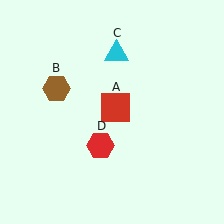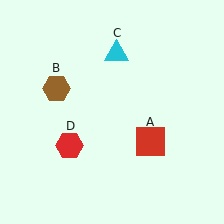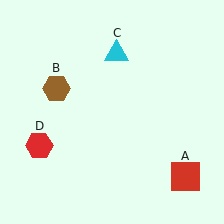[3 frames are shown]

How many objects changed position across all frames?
2 objects changed position: red square (object A), red hexagon (object D).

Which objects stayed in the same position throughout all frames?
Brown hexagon (object B) and cyan triangle (object C) remained stationary.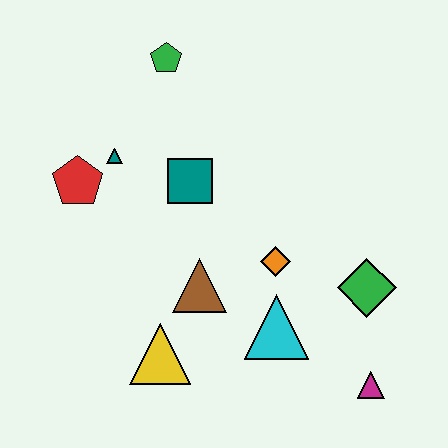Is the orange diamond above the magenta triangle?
Yes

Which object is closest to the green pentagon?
The teal triangle is closest to the green pentagon.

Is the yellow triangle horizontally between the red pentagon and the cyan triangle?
Yes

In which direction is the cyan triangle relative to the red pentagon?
The cyan triangle is to the right of the red pentagon.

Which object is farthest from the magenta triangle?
The green pentagon is farthest from the magenta triangle.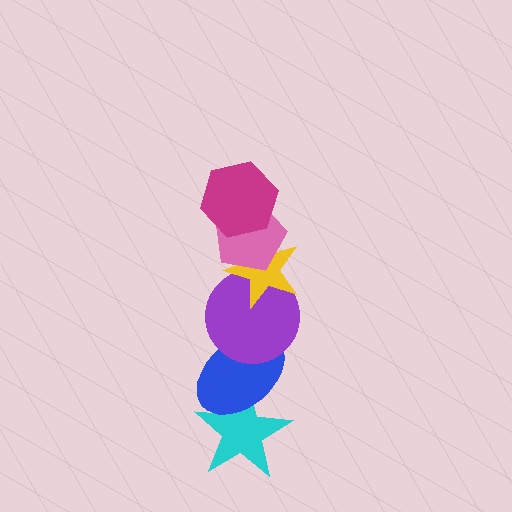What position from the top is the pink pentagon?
The pink pentagon is 2nd from the top.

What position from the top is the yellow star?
The yellow star is 3rd from the top.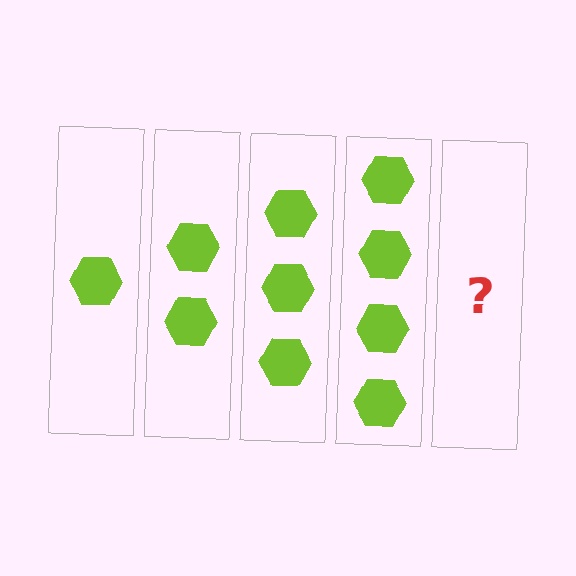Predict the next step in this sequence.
The next step is 5 hexagons.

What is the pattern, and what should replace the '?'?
The pattern is that each step adds one more hexagon. The '?' should be 5 hexagons.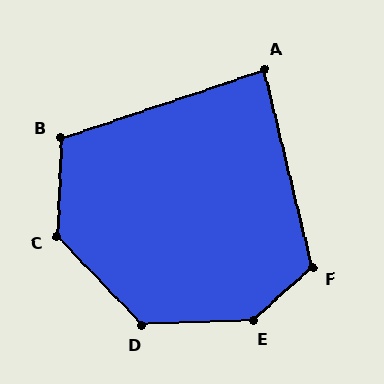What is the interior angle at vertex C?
Approximately 134 degrees (obtuse).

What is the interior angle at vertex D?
Approximately 131 degrees (obtuse).